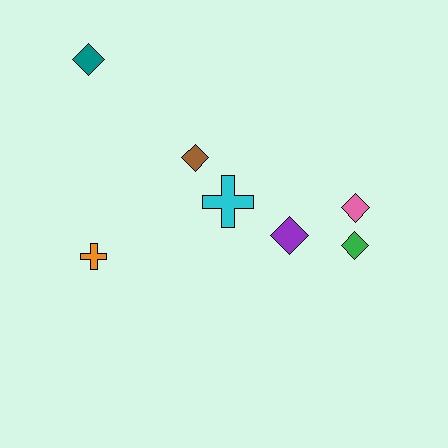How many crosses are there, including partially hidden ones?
There are 2 crosses.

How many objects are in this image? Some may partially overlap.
There are 7 objects.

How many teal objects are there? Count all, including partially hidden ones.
There is 1 teal object.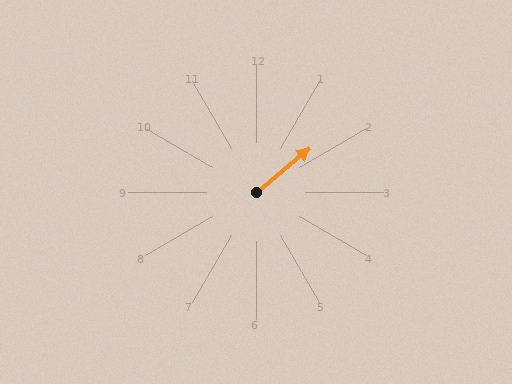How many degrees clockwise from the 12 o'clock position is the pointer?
Approximately 51 degrees.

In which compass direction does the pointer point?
Northeast.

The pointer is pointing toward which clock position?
Roughly 2 o'clock.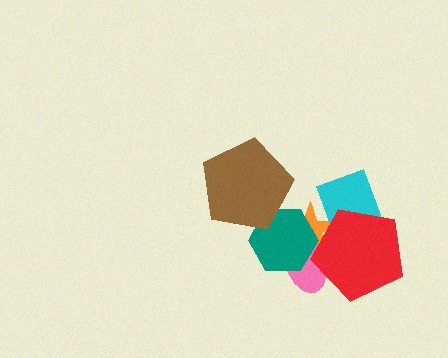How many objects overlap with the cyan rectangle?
2 objects overlap with the cyan rectangle.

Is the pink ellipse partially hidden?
Yes, it is partially covered by another shape.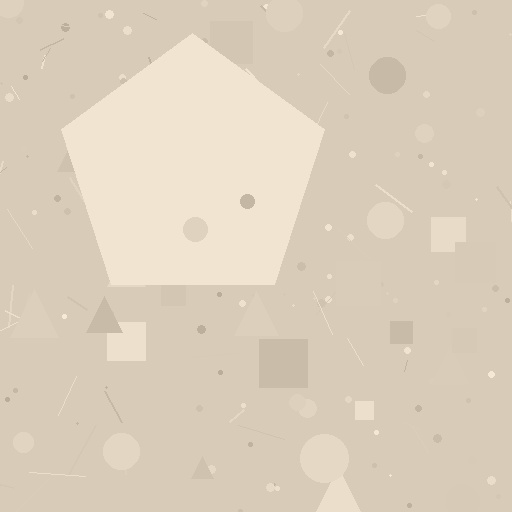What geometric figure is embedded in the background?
A pentagon is embedded in the background.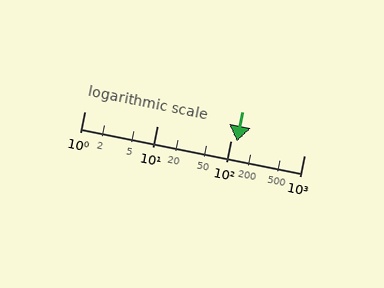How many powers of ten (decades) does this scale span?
The scale spans 3 decades, from 1 to 1000.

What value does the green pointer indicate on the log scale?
The pointer indicates approximately 120.